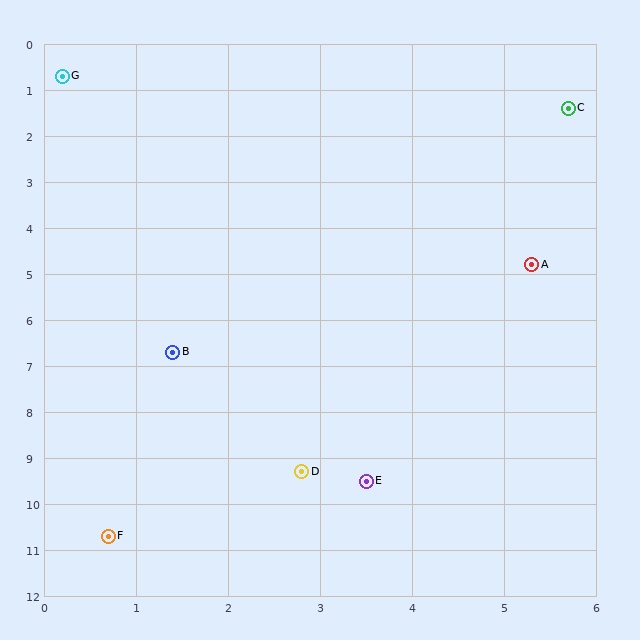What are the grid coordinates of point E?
Point E is at approximately (3.5, 9.5).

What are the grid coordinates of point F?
Point F is at approximately (0.7, 10.7).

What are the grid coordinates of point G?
Point G is at approximately (0.2, 0.7).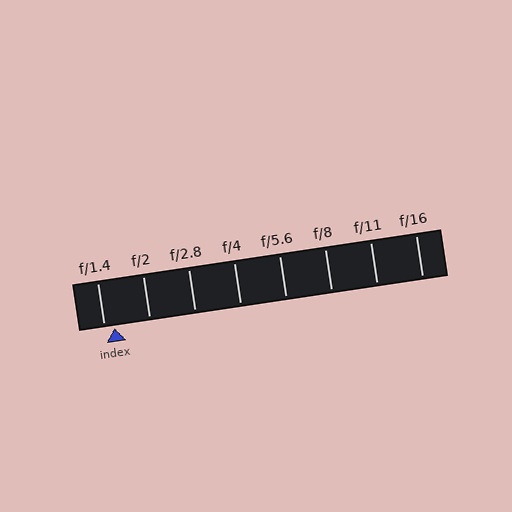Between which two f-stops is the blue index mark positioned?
The index mark is between f/1.4 and f/2.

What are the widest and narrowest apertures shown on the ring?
The widest aperture shown is f/1.4 and the narrowest is f/16.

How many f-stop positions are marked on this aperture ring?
There are 8 f-stop positions marked.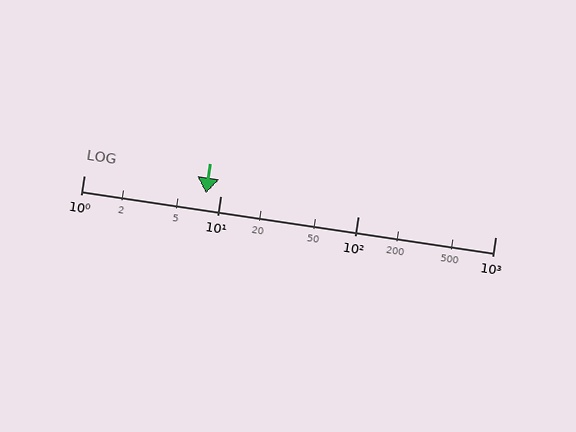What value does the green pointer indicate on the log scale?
The pointer indicates approximately 7.8.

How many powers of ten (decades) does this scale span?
The scale spans 3 decades, from 1 to 1000.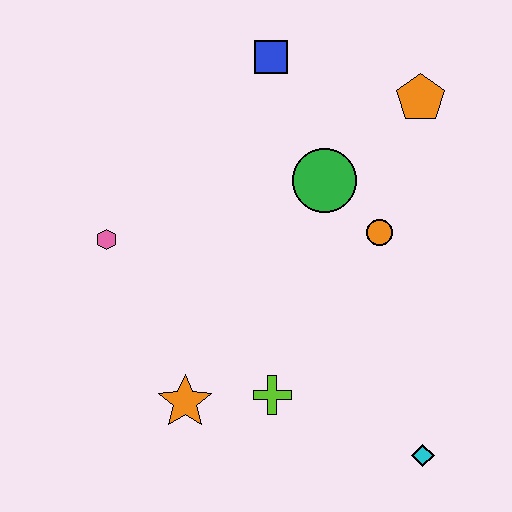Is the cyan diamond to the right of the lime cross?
Yes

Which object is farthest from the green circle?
The cyan diamond is farthest from the green circle.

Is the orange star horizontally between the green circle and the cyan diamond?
No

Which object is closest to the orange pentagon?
The green circle is closest to the orange pentagon.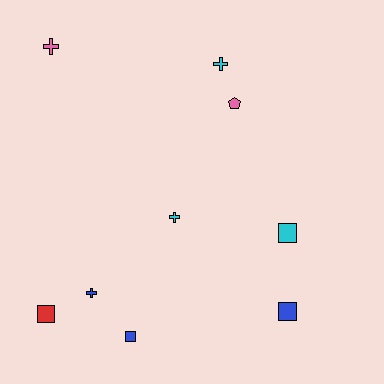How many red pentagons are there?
There are no red pentagons.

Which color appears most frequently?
Cyan, with 3 objects.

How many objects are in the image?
There are 9 objects.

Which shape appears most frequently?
Square, with 4 objects.